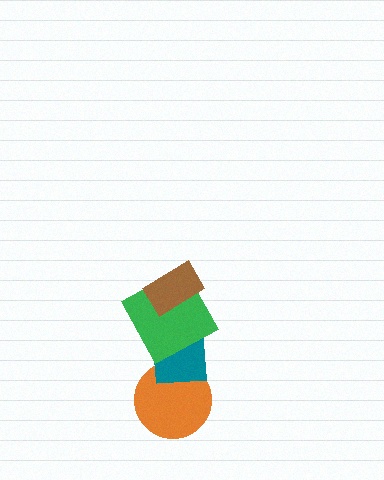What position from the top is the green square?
The green square is 2nd from the top.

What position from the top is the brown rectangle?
The brown rectangle is 1st from the top.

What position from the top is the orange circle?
The orange circle is 4th from the top.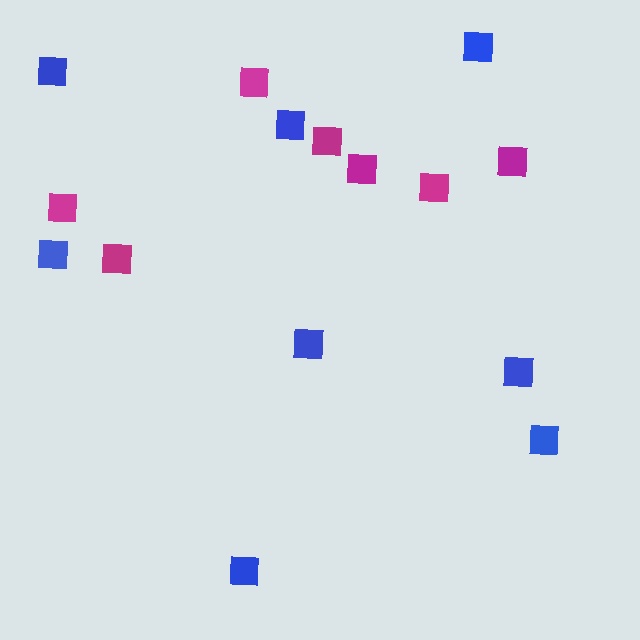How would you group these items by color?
There are 2 groups: one group of magenta squares (7) and one group of blue squares (8).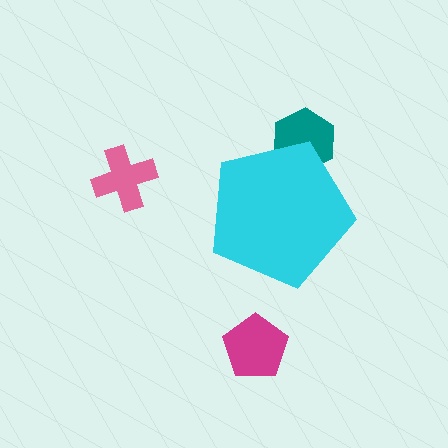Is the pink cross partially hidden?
No, the pink cross is fully visible.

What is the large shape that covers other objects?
A cyan pentagon.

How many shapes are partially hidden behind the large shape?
1 shape is partially hidden.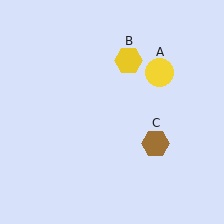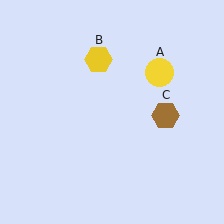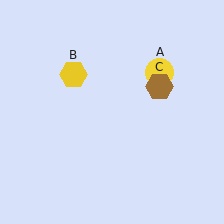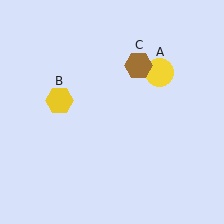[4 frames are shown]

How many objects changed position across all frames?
2 objects changed position: yellow hexagon (object B), brown hexagon (object C).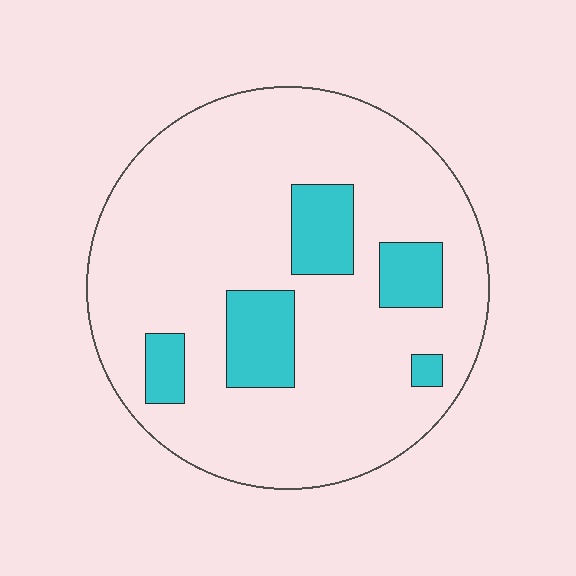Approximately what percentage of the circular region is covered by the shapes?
Approximately 15%.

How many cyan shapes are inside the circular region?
5.